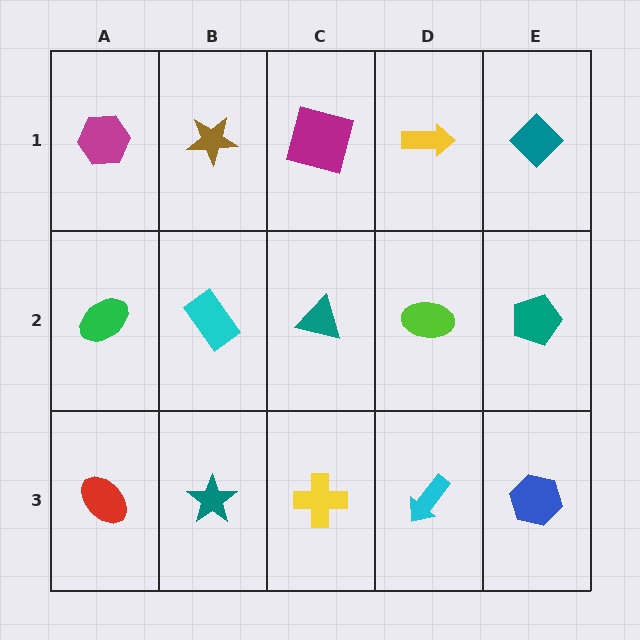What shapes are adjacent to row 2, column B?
A brown star (row 1, column B), a teal star (row 3, column B), a green ellipse (row 2, column A), a teal triangle (row 2, column C).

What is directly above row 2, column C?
A magenta square.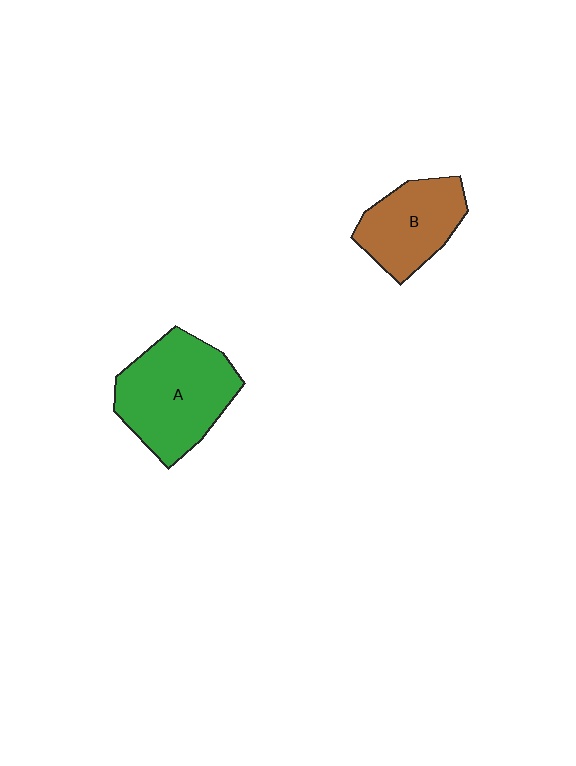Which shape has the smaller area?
Shape B (brown).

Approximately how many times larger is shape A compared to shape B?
Approximately 1.4 times.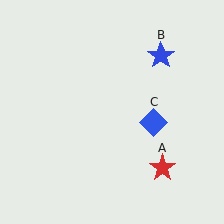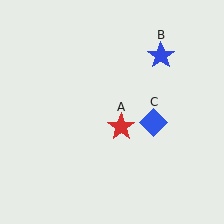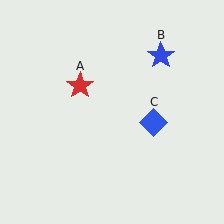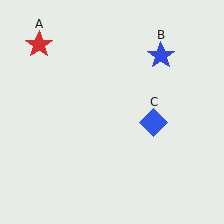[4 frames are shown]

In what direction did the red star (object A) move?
The red star (object A) moved up and to the left.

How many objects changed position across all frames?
1 object changed position: red star (object A).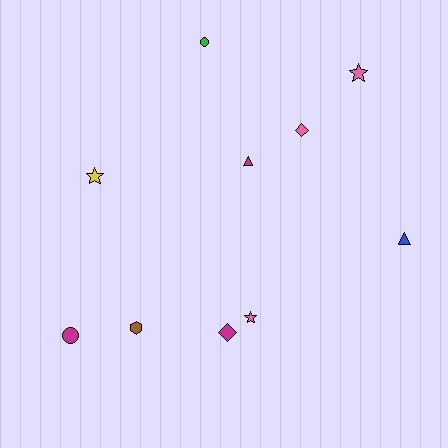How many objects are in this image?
There are 10 objects.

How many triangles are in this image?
There are 2 triangles.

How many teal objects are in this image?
There are no teal objects.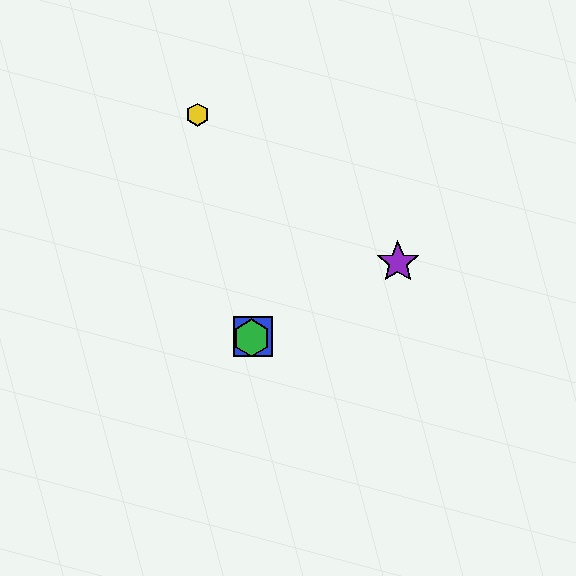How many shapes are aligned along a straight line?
4 shapes (the red square, the blue square, the green hexagon, the purple star) are aligned along a straight line.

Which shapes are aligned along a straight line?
The red square, the blue square, the green hexagon, the purple star are aligned along a straight line.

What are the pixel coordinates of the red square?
The red square is at (252, 337).